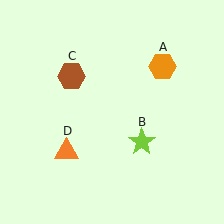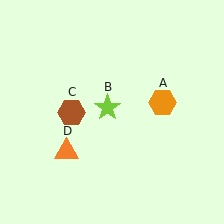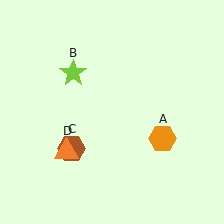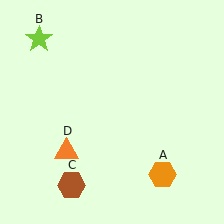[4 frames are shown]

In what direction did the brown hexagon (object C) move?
The brown hexagon (object C) moved down.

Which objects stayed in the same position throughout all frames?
Orange triangle (object D) remained stationary.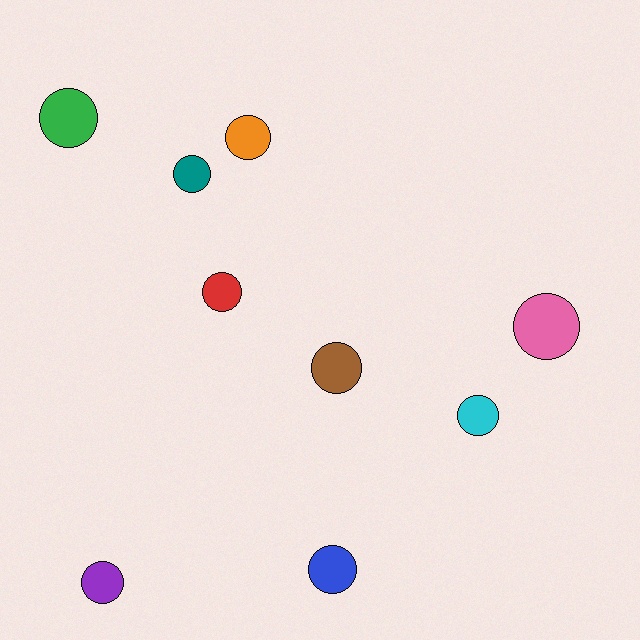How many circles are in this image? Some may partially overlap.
There are 9 circles.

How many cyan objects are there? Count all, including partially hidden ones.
There is 1 cyan object.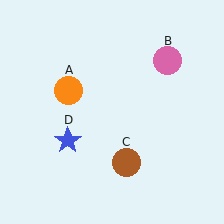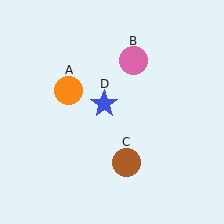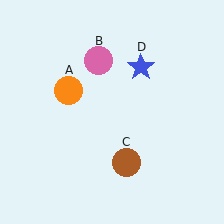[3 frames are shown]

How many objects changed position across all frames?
2 objects changed position: pink circle (object B), blue star (object D).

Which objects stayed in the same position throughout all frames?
Orange circle (object A) and brown circle (object C) remained stationary.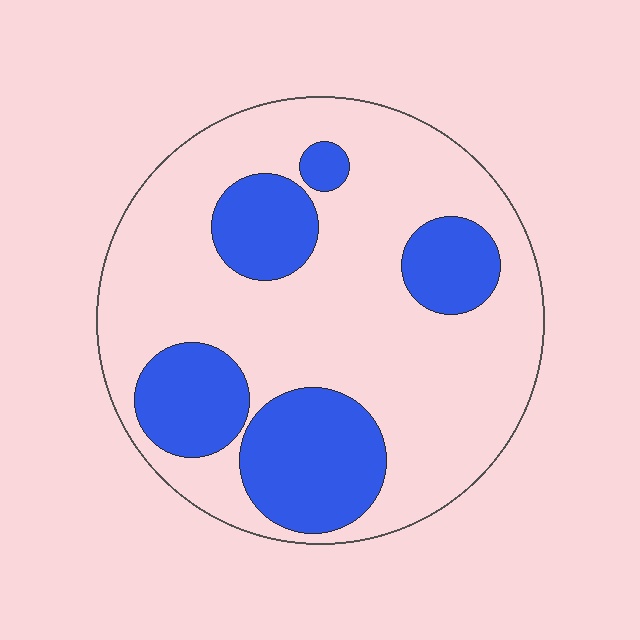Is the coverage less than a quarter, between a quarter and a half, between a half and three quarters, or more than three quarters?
Between a quarter and a half.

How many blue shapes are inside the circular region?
5.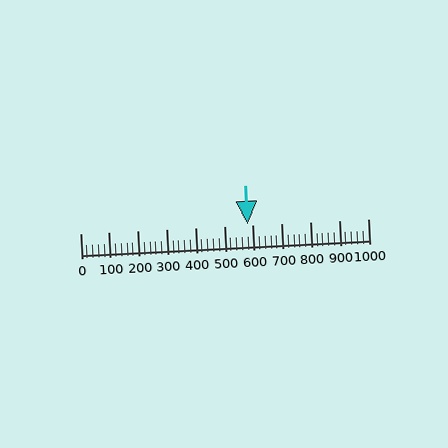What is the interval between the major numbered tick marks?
The major tick marks are spaced 100 units apart.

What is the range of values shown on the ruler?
The ruler shows values from 0 to 1000.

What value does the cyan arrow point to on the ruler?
The cyan arrow points to approximately 583.